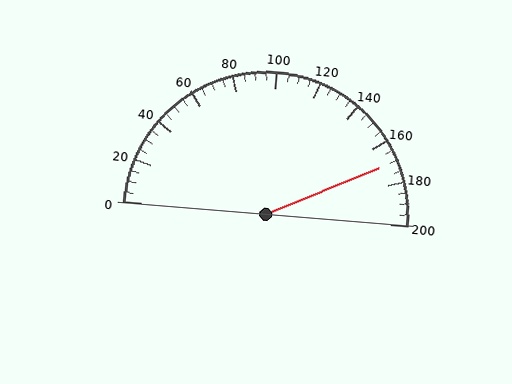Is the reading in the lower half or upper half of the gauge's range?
The reading is in the upper half of the range (0 to 200).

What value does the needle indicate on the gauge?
The needle indicates approximately 170.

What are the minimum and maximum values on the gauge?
The gauge ranges from 0 to 200.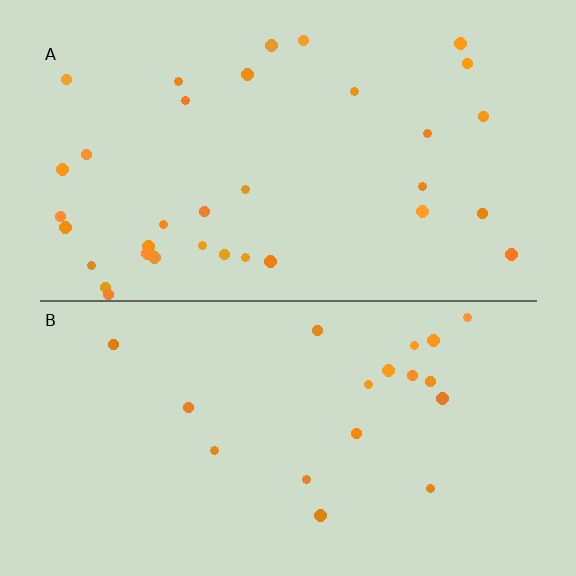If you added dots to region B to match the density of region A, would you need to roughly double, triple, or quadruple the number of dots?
Approximately double.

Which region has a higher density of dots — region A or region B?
A (the top).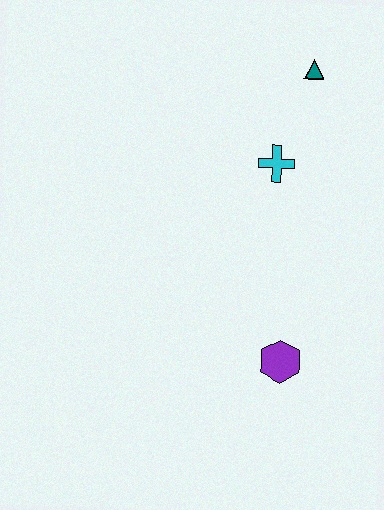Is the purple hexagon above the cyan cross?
No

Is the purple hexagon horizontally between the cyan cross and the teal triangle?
Yes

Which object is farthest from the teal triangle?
The purple hexagon is farthest from the teal triangle.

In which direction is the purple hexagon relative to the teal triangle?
The purple hexagon is below the teal triangle.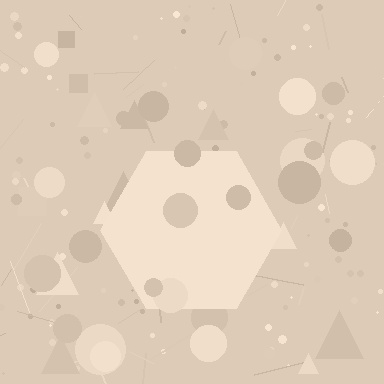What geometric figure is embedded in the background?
A hexagon is embedded in the background.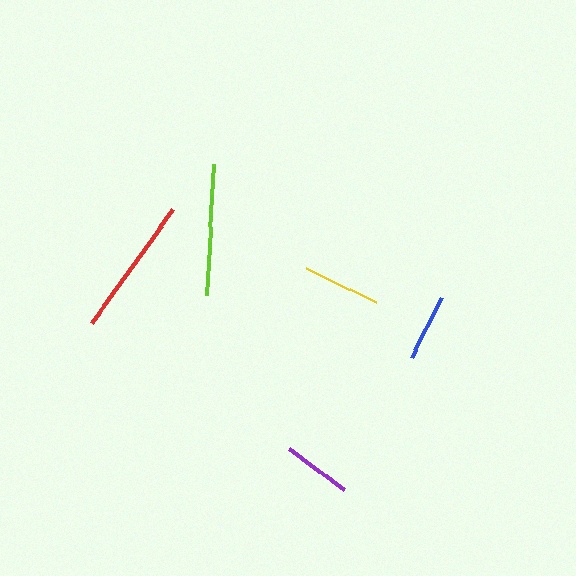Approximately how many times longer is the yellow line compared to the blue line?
The yellow line is approximately 1.2 times the length of the blue line.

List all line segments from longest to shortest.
From longest to shortest: red, lime, yellow, purple, blue.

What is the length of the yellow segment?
The yellow segment is approximately 79 pixels long.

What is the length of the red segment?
The red segment is approximately 140 pixels long.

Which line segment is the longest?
The red line is the longest at approximately 140 pixels.